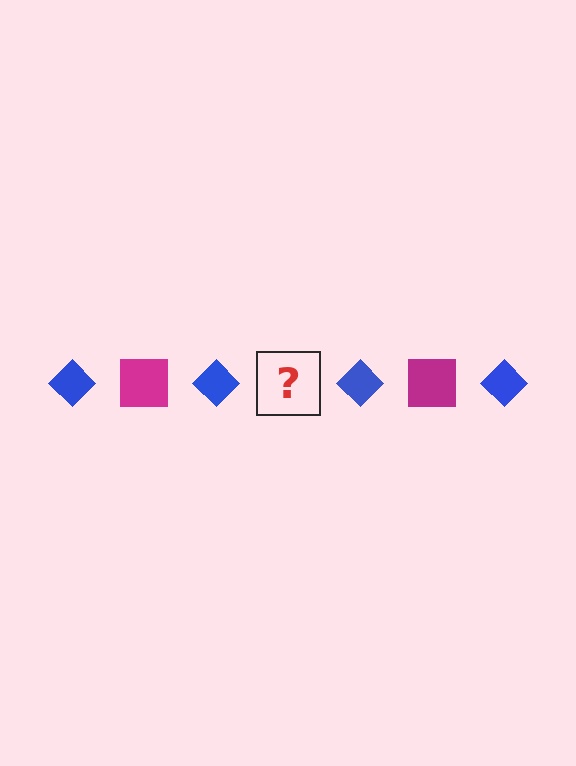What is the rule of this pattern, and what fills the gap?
The rule is that the pattern alternates between blue diamond and magenta square. The gap should be filled with a magenta square.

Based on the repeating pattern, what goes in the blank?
The blank should be a magenta square.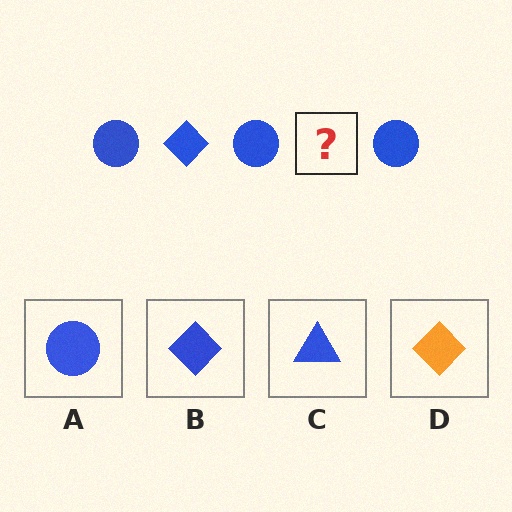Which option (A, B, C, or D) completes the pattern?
B.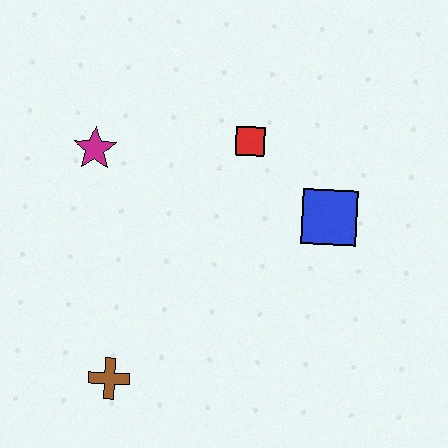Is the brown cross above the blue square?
No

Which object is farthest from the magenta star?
The blue square is farthest from the magenta star.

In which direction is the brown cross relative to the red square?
The brown cross is below the red square.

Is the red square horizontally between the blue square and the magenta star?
Yes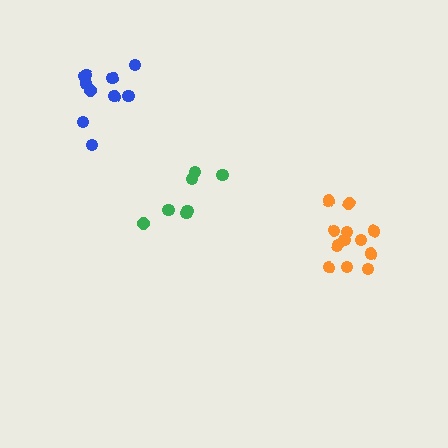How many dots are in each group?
Group 1: 12 dots, Group 2: 7 dots, Group 3: 10 dots (29 total).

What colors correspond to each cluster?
The clusters are colored: orange, green, blue.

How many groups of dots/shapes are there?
There are 3 groups.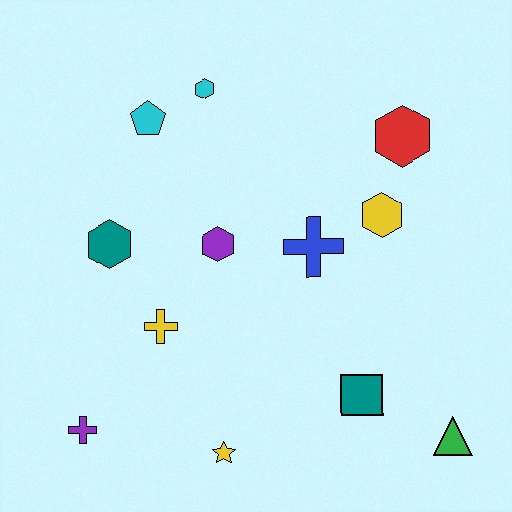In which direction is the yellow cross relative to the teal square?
The yellow cross is to the left of the teal square.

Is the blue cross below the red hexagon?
Yes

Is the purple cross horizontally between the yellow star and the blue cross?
No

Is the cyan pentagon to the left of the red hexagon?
Yes